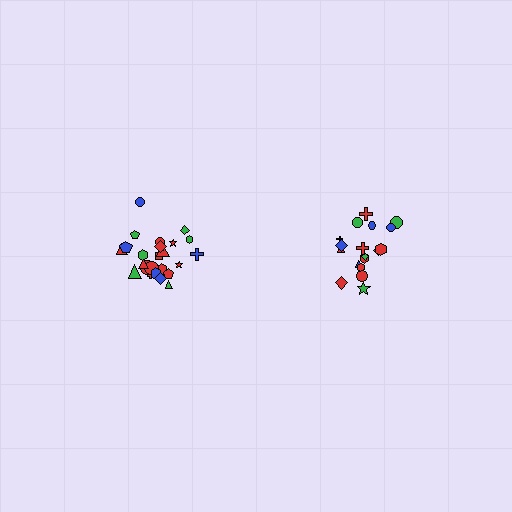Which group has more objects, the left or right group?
The left group.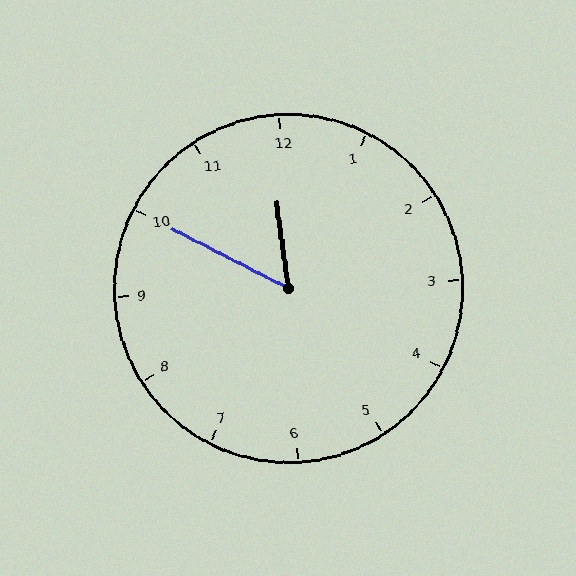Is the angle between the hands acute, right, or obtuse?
It is acute.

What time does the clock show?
11:50.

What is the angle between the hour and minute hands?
Approximately 55 degrees.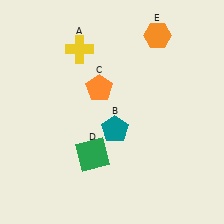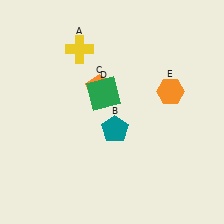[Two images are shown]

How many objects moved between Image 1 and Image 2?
2 objects moved between the two images.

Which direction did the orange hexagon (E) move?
The orange hexagon (E) moved down.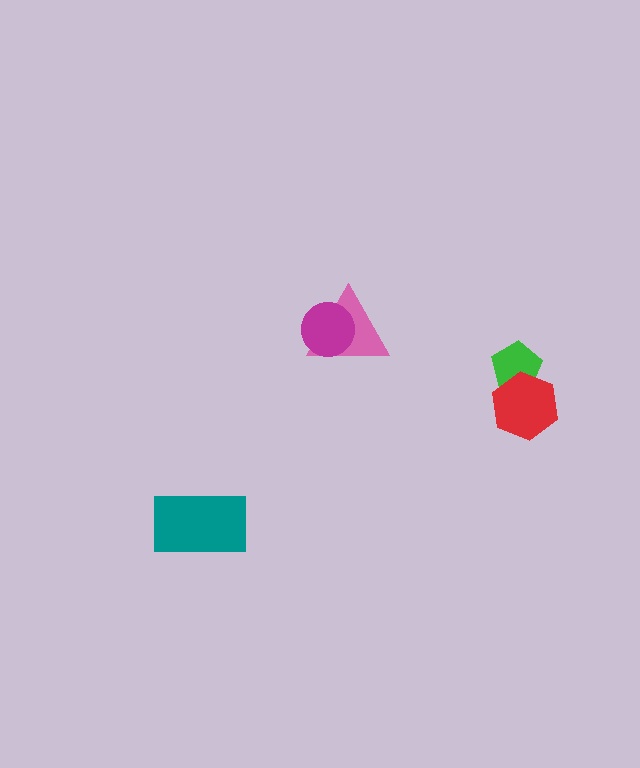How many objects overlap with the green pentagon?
1 object overlaps with the green pentagon.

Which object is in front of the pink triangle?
The magenta circle is in front of the pink triangle.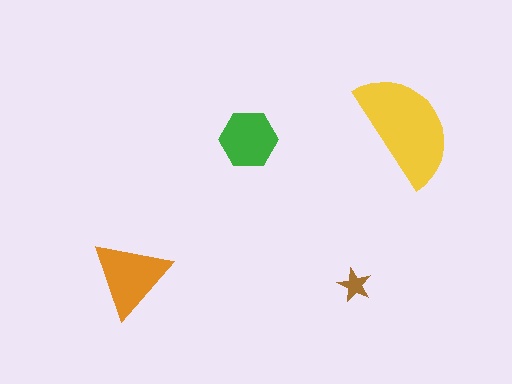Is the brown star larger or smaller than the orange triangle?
Smaller.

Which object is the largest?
The yellow semicircle.